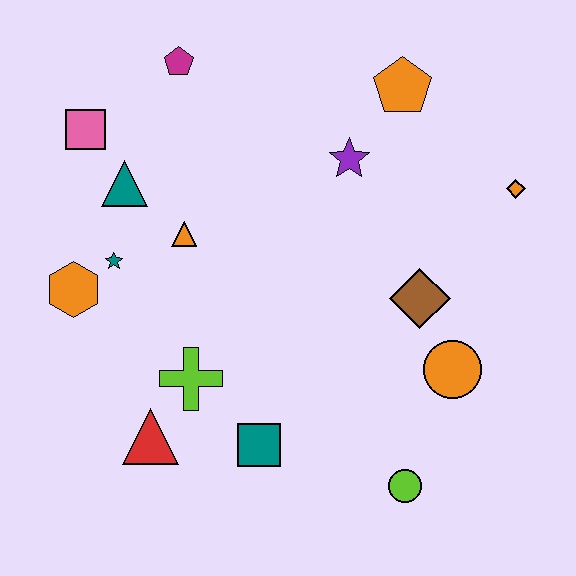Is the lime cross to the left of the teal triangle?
No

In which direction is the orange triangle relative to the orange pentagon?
The orange triangle is to the left of the orange pentagon.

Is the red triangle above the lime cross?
No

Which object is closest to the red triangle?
The lime cross is closest to the red triangle.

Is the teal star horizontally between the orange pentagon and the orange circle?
No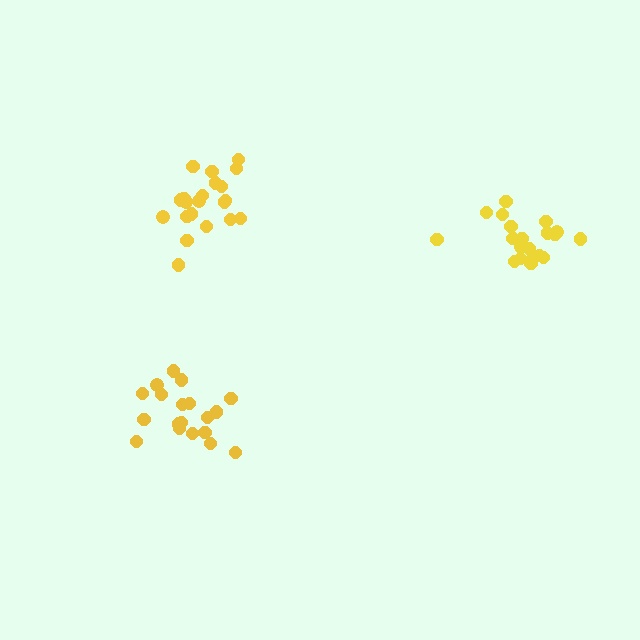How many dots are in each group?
Group 1: 19 dots, Group 2: 20 dots, Group 3: 21 dots (60 total).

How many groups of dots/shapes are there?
There are 3 groups.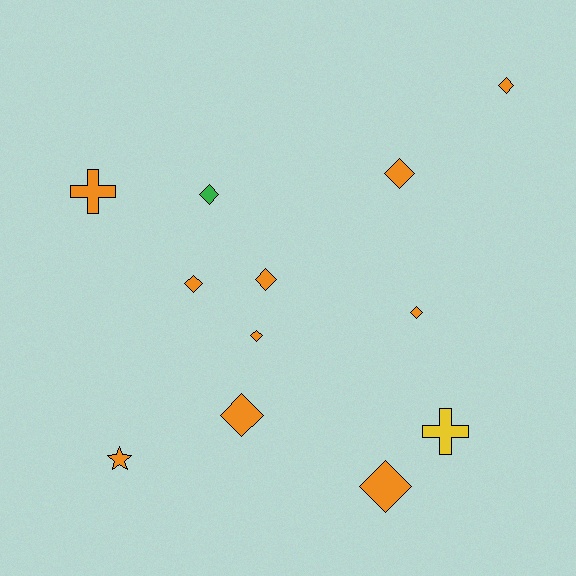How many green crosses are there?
There are no green crosses.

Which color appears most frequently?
Orange, with 10 objects.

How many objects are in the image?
There are 12 objects.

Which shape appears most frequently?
Diamond, with 9 objects.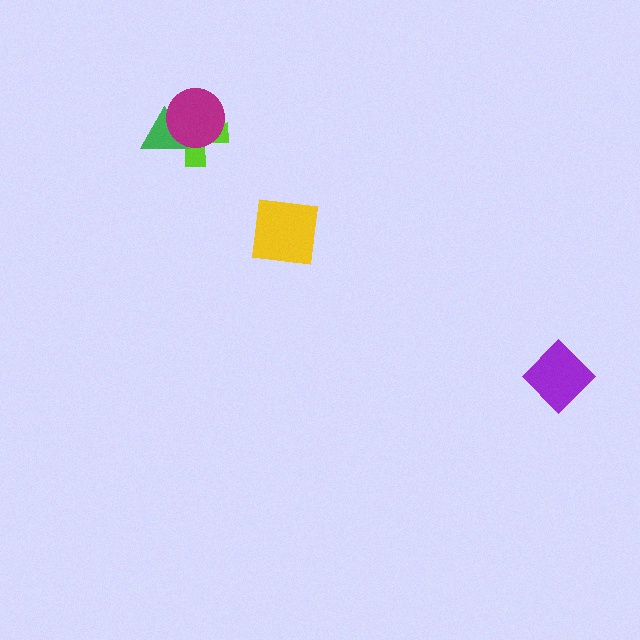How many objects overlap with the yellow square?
0 objects overlap with the yellow square.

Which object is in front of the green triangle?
The magenta circle is in front of the green triangle.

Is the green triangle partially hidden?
Yes, it is partially covered by another shape.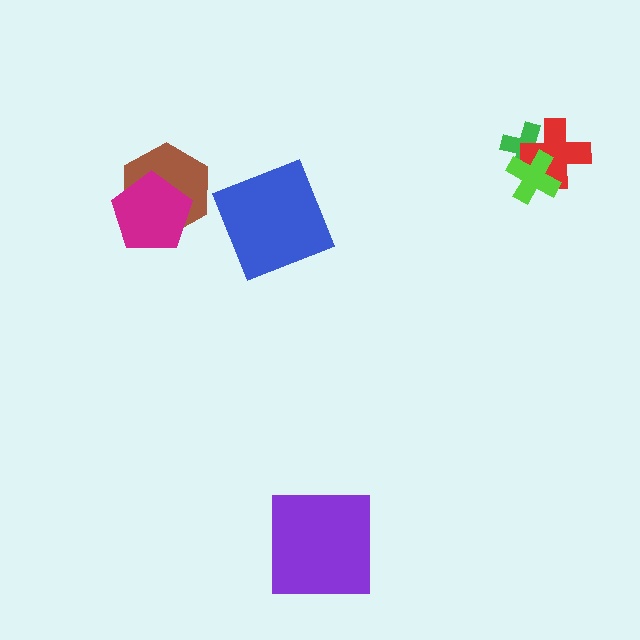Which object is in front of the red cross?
The lime cross is in front of the red cross.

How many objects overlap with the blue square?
0 objects overlap with the blue square.